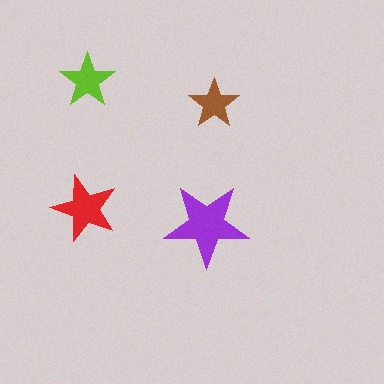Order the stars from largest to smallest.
the purple one, the red one, the lime one, the brown one.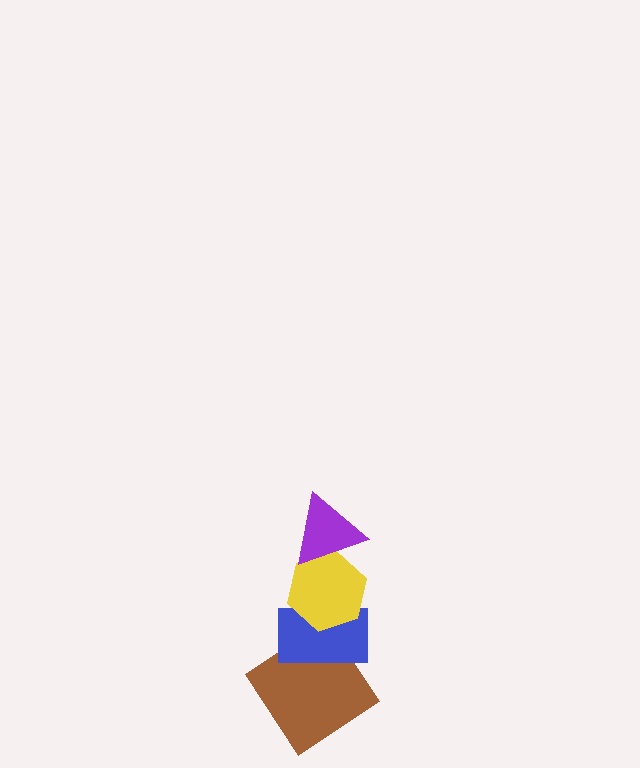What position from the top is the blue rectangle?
The blue rectangle is 3rd from the top.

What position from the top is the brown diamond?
The brown diamond is 4th from the top.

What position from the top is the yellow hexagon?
The yellow hexagon is 2nd from the top.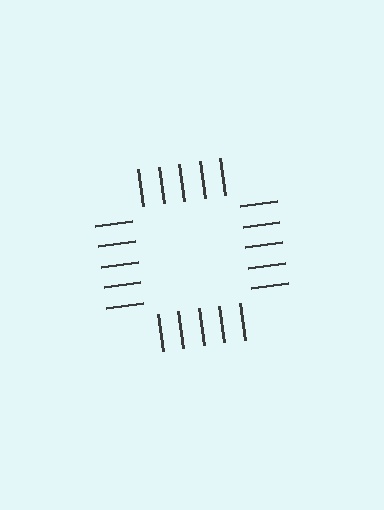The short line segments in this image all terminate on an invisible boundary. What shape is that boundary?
An illusory square — the line segments terminate on its edges but no continuous stroke is drawn.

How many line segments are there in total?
20 — 5 along each of the 4 edges.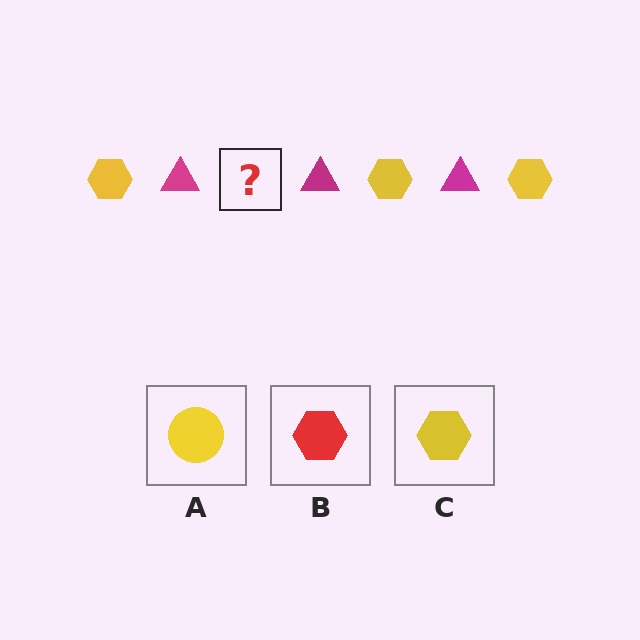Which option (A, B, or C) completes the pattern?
C.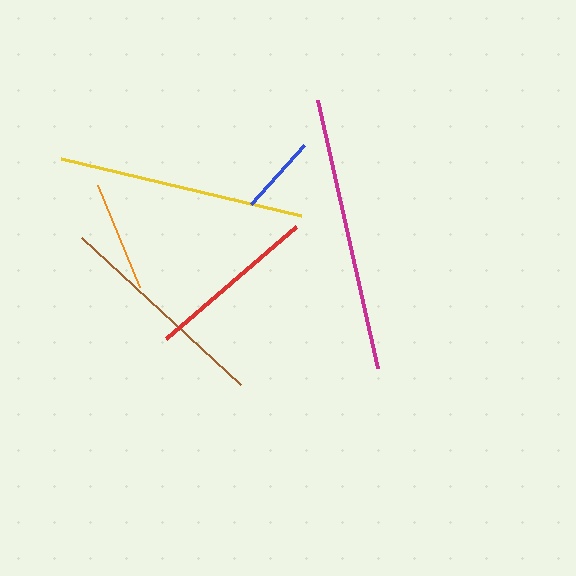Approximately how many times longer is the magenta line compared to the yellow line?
The magenta line is approximately 1.1 times the length of the yellow line.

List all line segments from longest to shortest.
From longest to shortest: magenta, yellow, brown, red, orange, blue.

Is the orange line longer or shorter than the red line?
The red line is longer than the orange line.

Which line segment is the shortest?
The blue line is the shortest at approximately 79 pixels.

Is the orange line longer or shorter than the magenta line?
The magenta line is longer than the orange line.